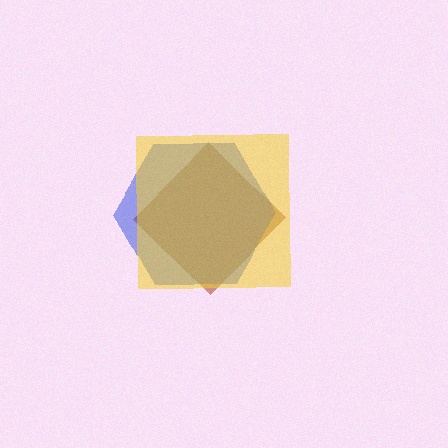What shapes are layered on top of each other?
The layered shapes are: a brown diamond, a blue hexagon, a yellow square.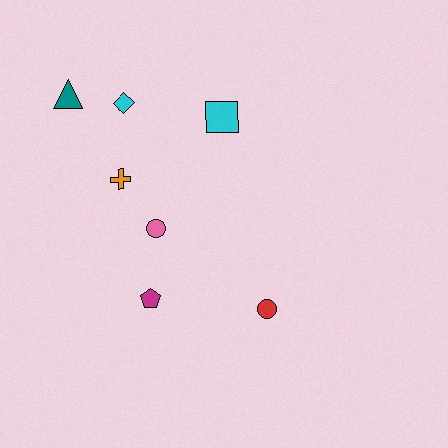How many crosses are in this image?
There is 1 cross.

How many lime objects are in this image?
There are no lime objects.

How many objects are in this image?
There are 7 objects.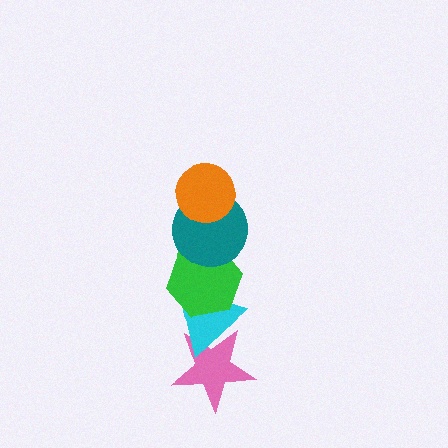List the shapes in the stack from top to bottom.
From top to bottom: the orange circle, the teal circle, the green hexagon, the cyan triangle, the pink star.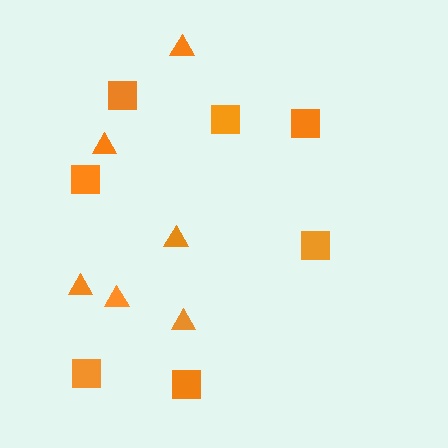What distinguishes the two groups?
There are 2 groups: one group of squares (7) and one group of triangles (6).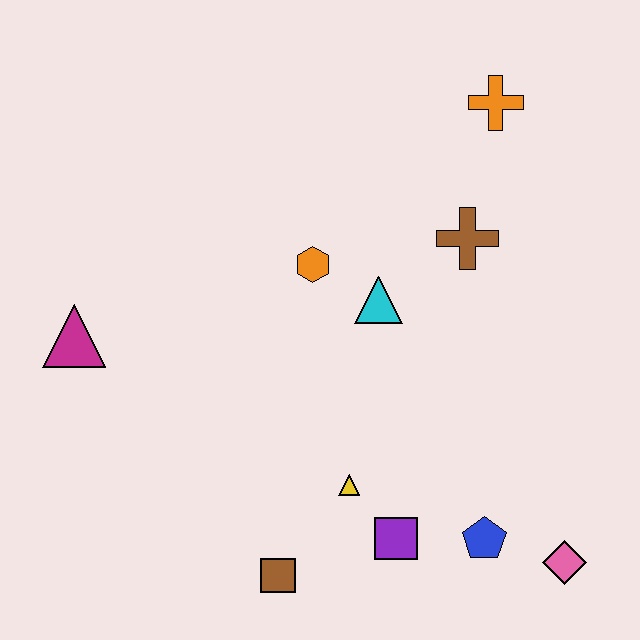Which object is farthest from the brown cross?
The magenta triangle is farthest from the brown cross.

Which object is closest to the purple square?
The yellow triangle is closest to the purple square.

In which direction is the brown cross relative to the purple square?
The brown cross is above the purple square.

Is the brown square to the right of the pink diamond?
No